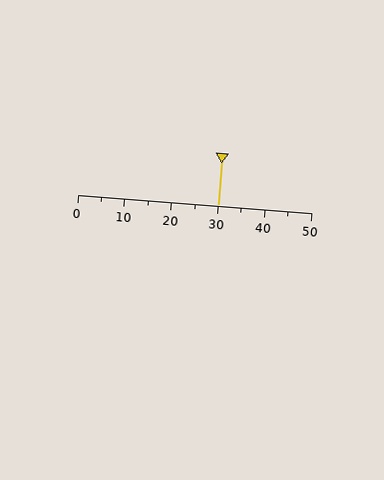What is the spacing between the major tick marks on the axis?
The major ticks are spaced 10 apart.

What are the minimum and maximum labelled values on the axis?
The axis runs from 0 to 50.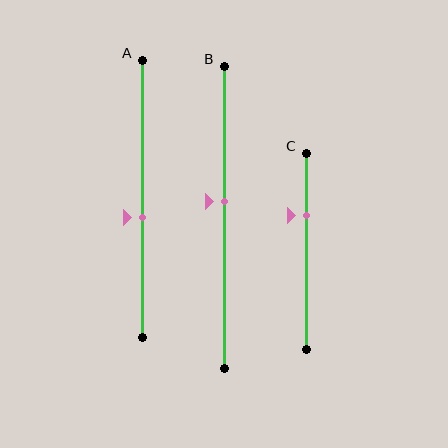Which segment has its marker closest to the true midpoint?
Segment B has its marker closest to the true midpoint.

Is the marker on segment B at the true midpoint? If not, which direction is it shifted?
No, the marker on segment B is shifted upward by about 5% of the segment length.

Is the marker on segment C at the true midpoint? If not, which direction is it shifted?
No, the marker on segment C is shifted upward by about 18% of the segment length.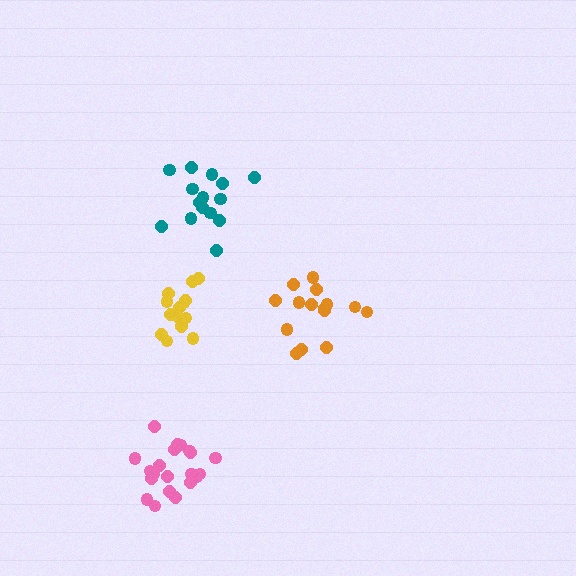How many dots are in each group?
Group 1: 15 dots, Group 2: 15 dots, Group 3: 21 dots, Group 4: 15 dots (66 total).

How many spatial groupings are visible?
There are 4 spatial groupings.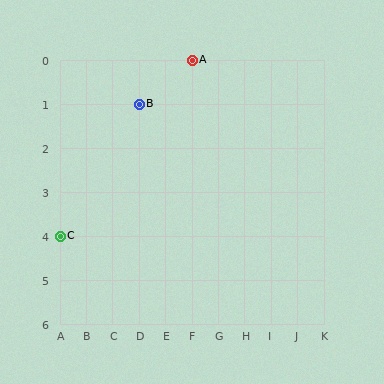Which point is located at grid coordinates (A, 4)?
Point C is at (A, 4).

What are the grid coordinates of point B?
Point B is at grid coordinates (D, 1).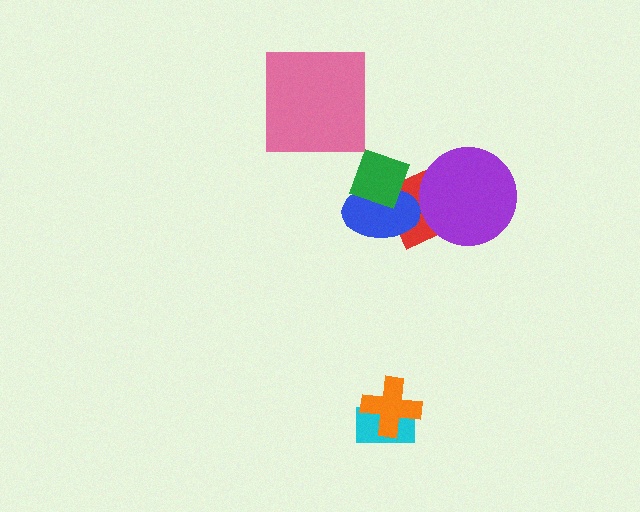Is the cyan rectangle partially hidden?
Yes, it is partially covered by another shape.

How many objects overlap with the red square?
3 objects overlap with the red square.